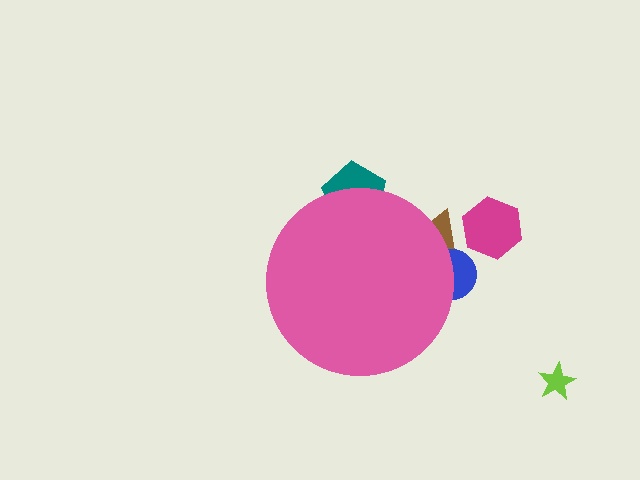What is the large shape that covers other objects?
A pink circle.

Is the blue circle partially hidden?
Yes, the blue circle is partially hidden behind the pink circle.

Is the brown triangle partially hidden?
Yes, the brown triangle is partially hidden behind the pink circle.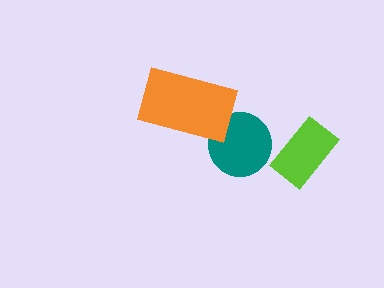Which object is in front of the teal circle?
The orange rectangle is in front of the teal circle.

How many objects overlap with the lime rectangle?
0 objects overlap with the lime rectangle.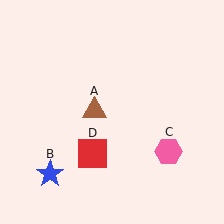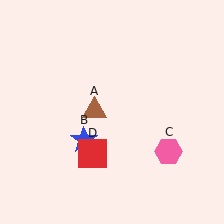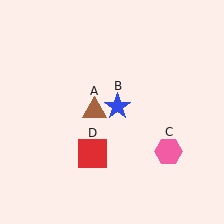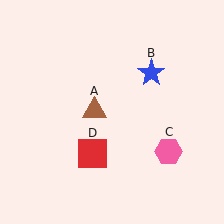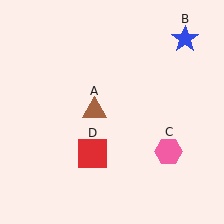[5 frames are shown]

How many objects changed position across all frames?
1 object changed position: blue star (object B).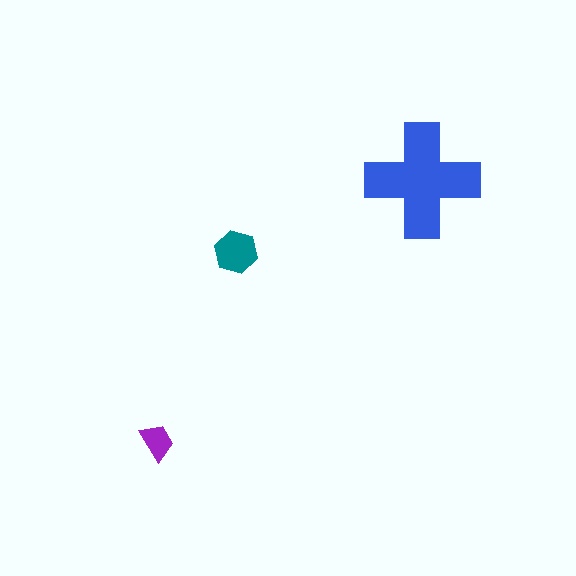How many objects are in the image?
There are 3 objects in the image.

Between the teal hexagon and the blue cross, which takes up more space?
The blue cross.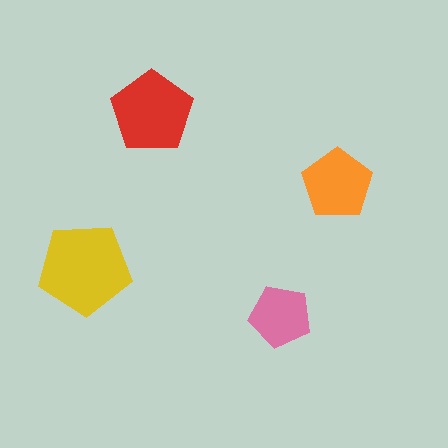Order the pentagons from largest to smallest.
the yellow one, the red one, the orange one, the pink one.